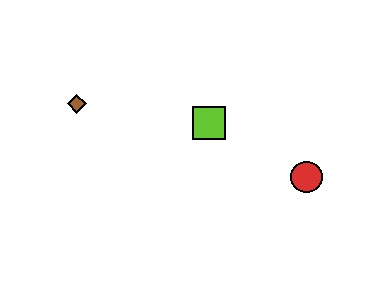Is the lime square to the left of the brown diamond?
No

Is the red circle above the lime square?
No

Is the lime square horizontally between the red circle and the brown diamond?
Yes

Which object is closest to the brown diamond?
The lime square is closest to the brown diamond.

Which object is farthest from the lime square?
The brown diamond is farthest from the lime square.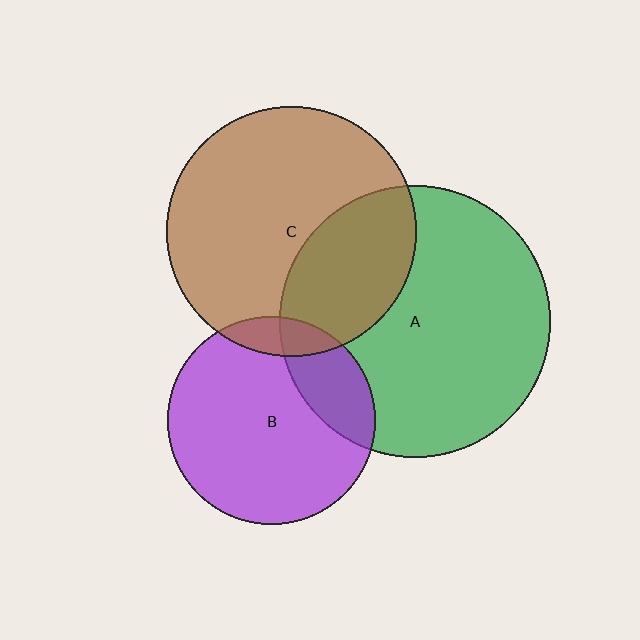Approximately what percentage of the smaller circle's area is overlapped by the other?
Approximately 30%.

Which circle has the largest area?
Circle A (green).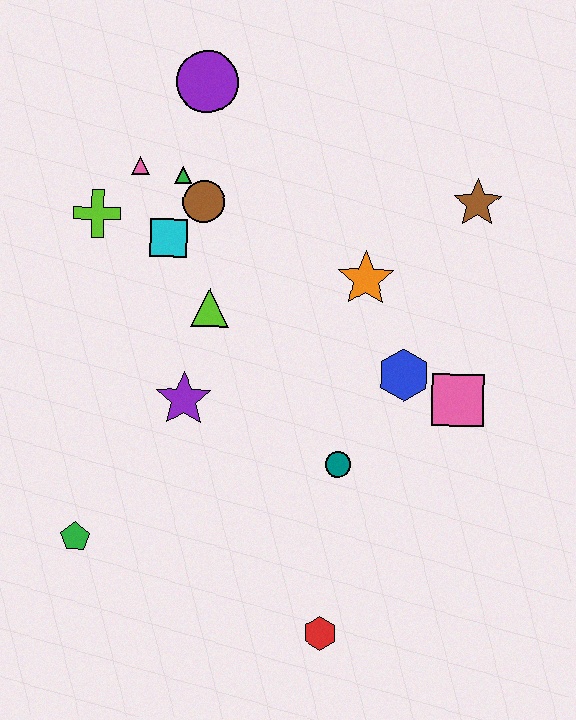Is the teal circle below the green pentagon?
No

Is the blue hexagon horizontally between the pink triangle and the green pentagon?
No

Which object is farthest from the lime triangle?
The red hexagon is farthest from the lime triangle.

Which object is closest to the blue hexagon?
The pink square is closest to the blue hexagon.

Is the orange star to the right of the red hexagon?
Yes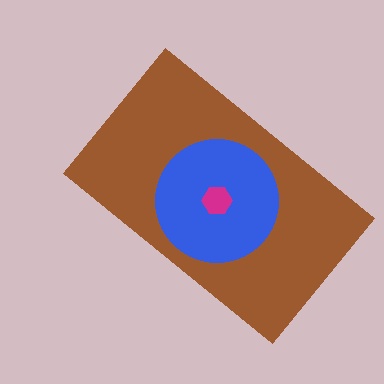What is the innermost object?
The magenta hexagon.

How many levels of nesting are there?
3.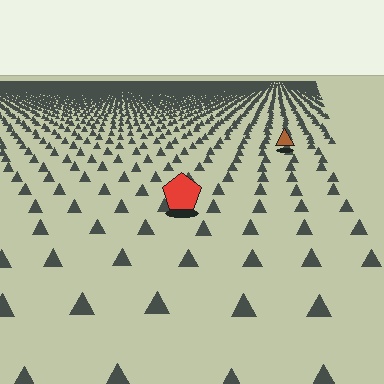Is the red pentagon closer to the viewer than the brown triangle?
Yes. The red pentagon is closer — you can tell from the texture gradient: the ground texture is coarser near it.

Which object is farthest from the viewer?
The brown triangle is farthest from the viewer. It appears smaller and the ground texture around it is denser.